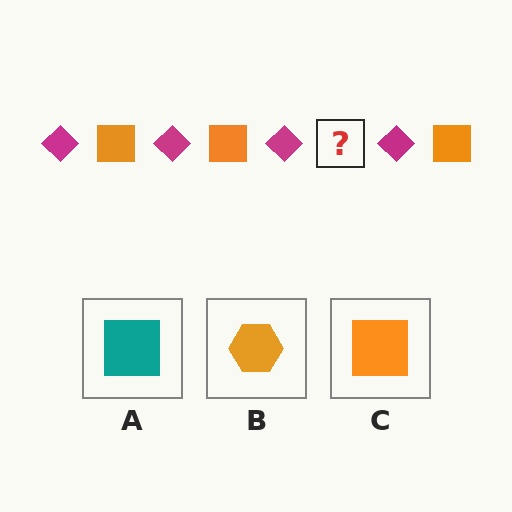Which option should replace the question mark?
Option C.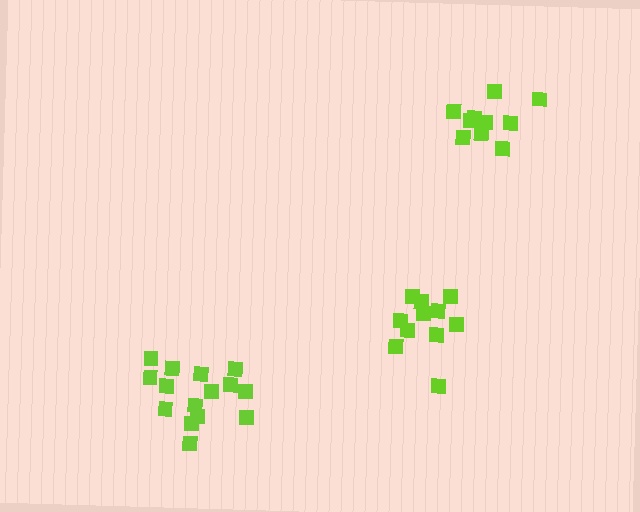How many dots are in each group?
Group 1: 11 dots, Group 2: 11 dots, Group 3: 15 dots (37 total).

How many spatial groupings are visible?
There are 3 spatial groupings.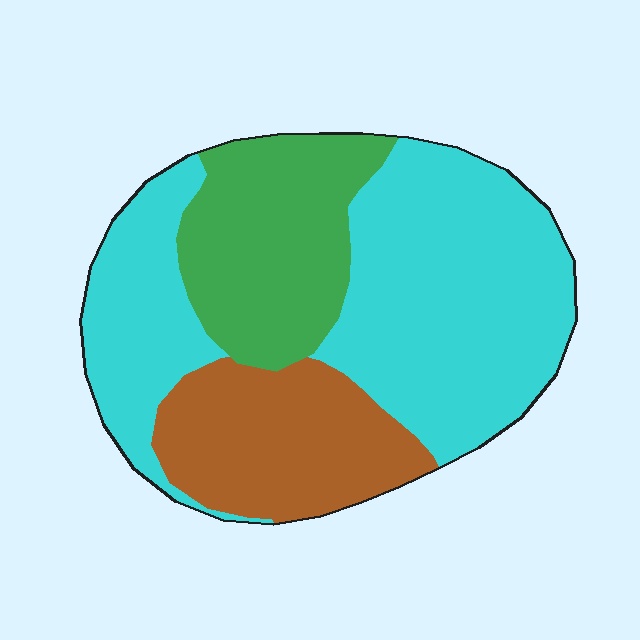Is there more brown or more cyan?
Cyan.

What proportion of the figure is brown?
Brown takes up about one fifth (1/5) of the figure.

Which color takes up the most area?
Cyan, at roughly 55%.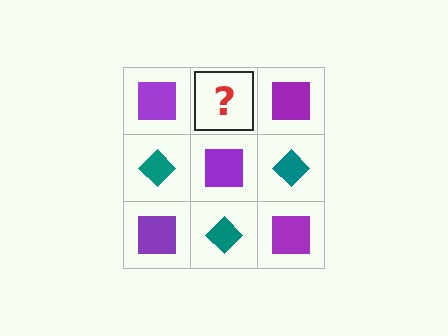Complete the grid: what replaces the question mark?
The question mark should be replaced with a teal diamond.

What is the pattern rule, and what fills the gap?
The rule is that it alternates purple square and teal diamond in a checkerboard pattern. The gap should be filled with a teal diamond.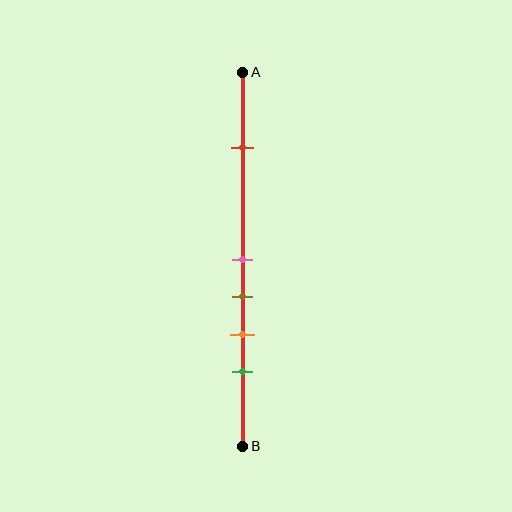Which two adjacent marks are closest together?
The pink and brown marks are the closest adjacent pair.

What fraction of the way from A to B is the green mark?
The green mark is approximately 80% (0.8) of the way from A to B.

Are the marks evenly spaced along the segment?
No, the marks are not evenly spaced.